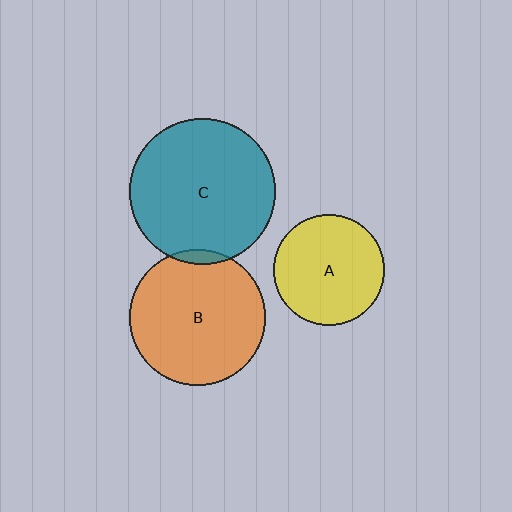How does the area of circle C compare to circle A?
Approximately 1.8 times.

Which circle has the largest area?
Circle C (teal).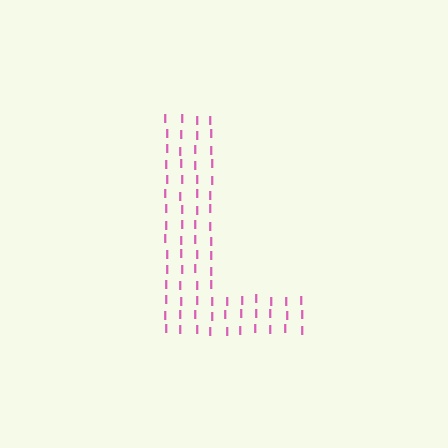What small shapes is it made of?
It is made of small letter I's.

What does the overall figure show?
The overall figure shows the letter L.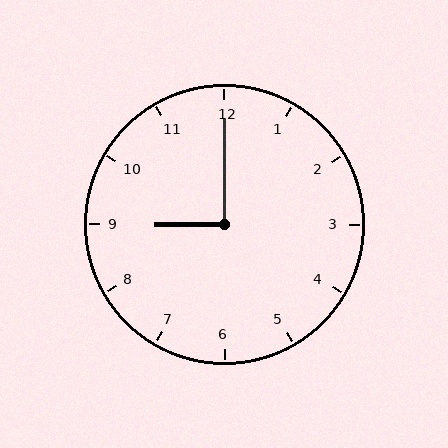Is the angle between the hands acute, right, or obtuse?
It is right.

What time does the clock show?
9:00.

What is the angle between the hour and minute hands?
Approximately 90 degrees.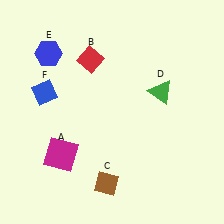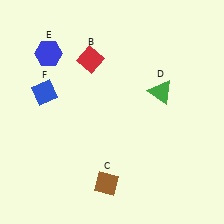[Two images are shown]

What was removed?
The magenta square (A) was removed in Image 2.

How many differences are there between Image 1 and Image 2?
There is 1 difference between the two images.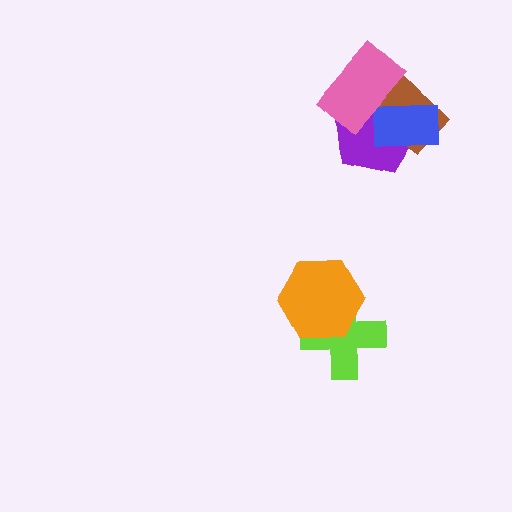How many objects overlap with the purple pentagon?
3 objects overlap with the purple pentagon.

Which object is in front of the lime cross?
The orange hexagon is in front of the lime cross.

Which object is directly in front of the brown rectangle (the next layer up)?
The blue rectangle is directly in front of the brown rectangle.